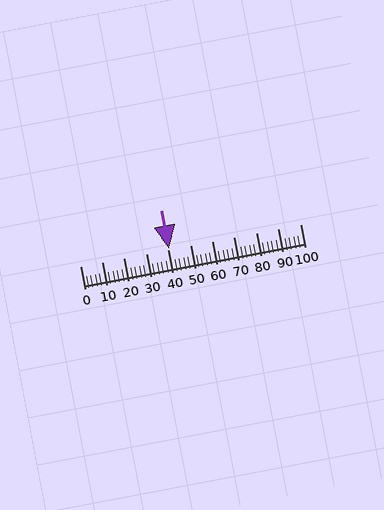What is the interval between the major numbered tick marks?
The major tick marks are spaced 10 units apart.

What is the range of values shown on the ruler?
The ruler shows values from 0 to 100.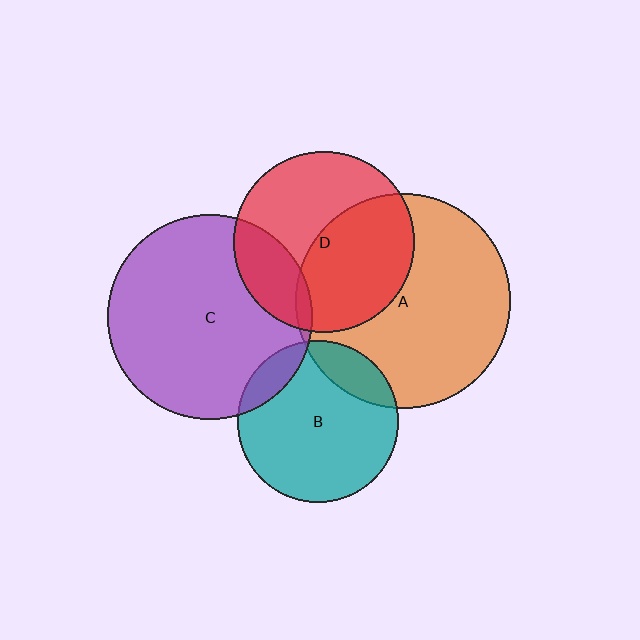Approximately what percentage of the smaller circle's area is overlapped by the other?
Approximately 15%.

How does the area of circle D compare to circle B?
Approximately 1.3 times.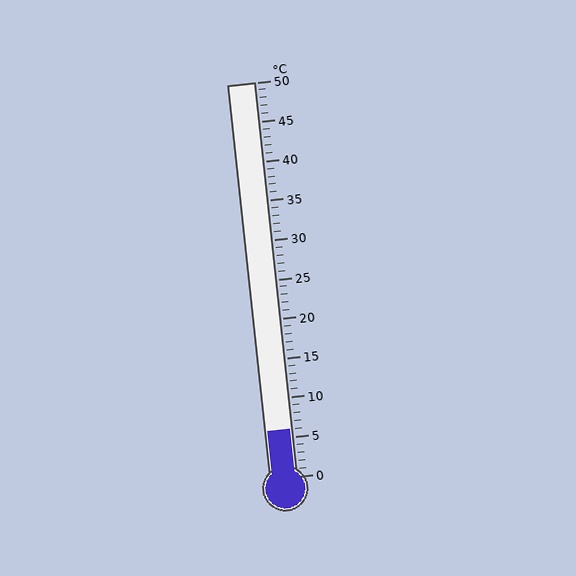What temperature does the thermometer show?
The thermometer shows approximately 6°C.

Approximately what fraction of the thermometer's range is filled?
The thermometer is filled to approximately 10% of its range.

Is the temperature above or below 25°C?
The temperature is below 25°C.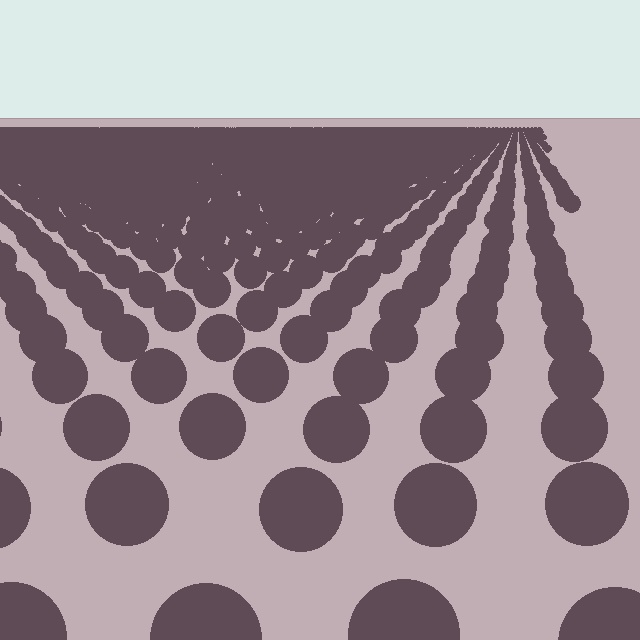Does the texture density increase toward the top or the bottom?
Density increases toward the top.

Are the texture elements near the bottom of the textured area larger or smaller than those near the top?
Larger. Near the bottom, elements are closer to the viewer and appear at a bigger on-screen size.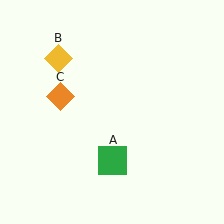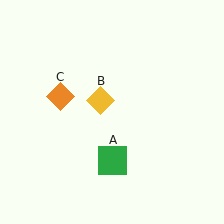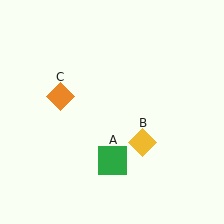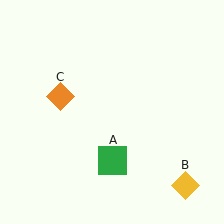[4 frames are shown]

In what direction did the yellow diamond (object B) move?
The yellow diamond (object B) moved down and to the right.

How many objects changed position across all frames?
1 object changed position: yellow diamond (object B).